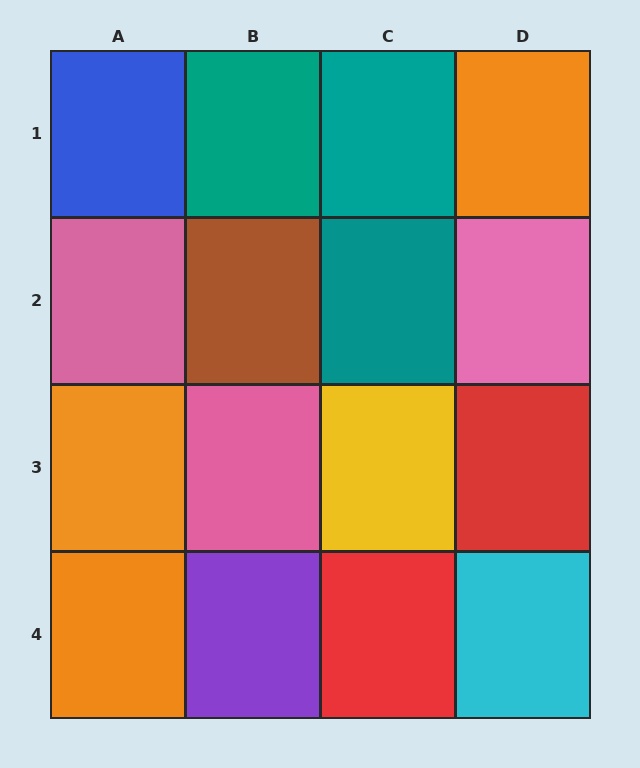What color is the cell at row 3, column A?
Orange.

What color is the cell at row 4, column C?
Red.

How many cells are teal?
3 cells are teal.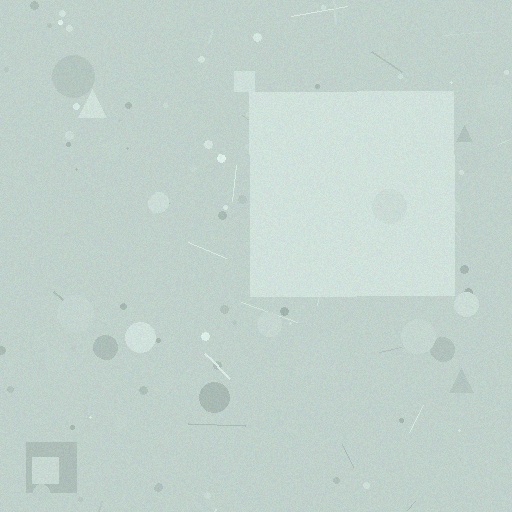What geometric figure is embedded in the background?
A square is embedded in the background.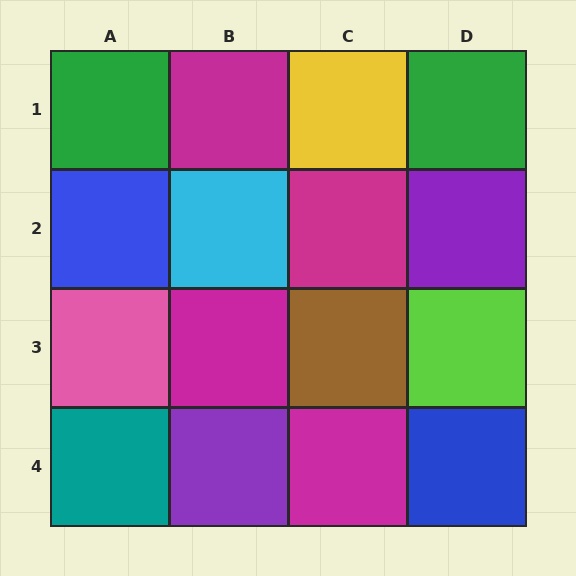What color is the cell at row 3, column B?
Magenta.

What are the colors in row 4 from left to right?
Teal, purple, magenta, blue.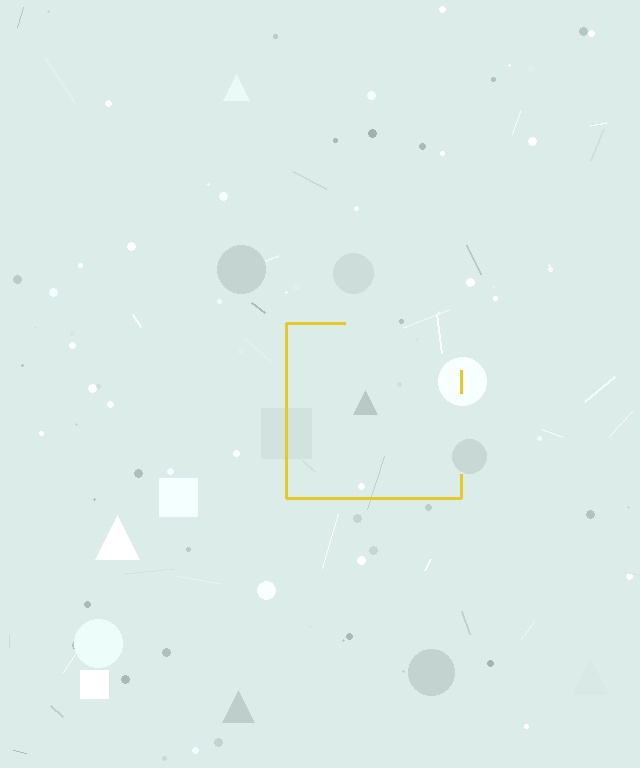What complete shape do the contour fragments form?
The contour fragments form a square.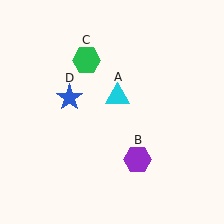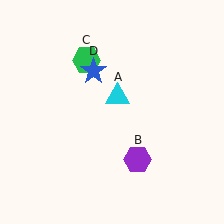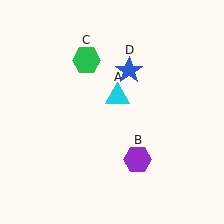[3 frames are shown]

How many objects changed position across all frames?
1 object changed position: blue star (object D).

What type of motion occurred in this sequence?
The blue star (object D) rotated clockwise around the center of the scene.